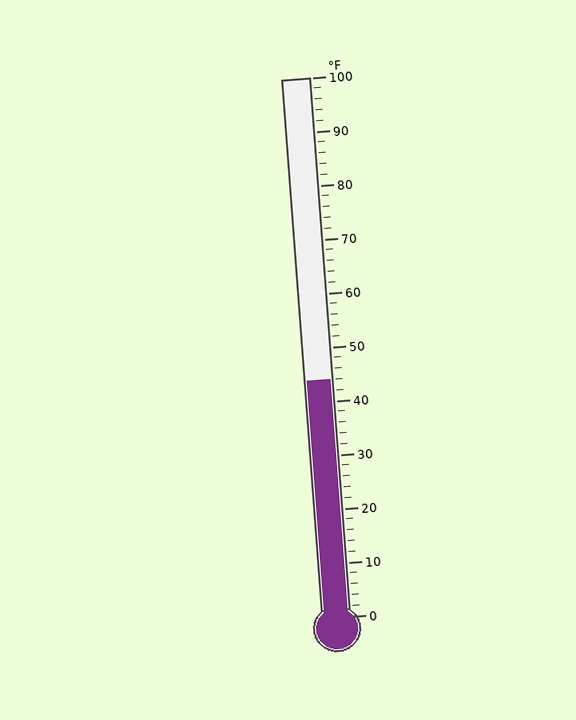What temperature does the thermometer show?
The thermometer shows approximately 44°F.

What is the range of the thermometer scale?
The thermometer scale ranges from 0°F to 100°F.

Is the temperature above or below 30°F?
The temperature is above 30°F.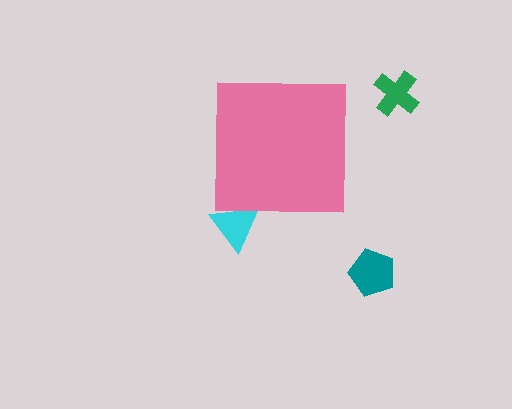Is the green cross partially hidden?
No, the green cross is fully visible.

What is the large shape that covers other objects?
A pink square.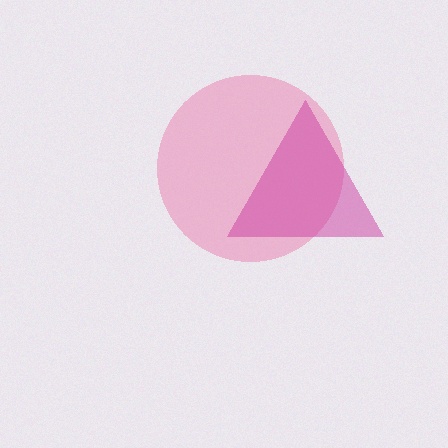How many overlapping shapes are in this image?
There are 2 overlapping shapes in the image.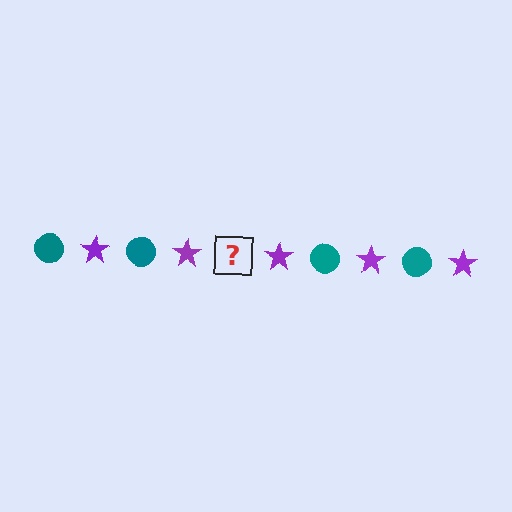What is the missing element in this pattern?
The missing element is a teal circle.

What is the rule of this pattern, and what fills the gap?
The rule is that the pattern alternates between teal circle and purple star. The gap should be filled with a teal circle.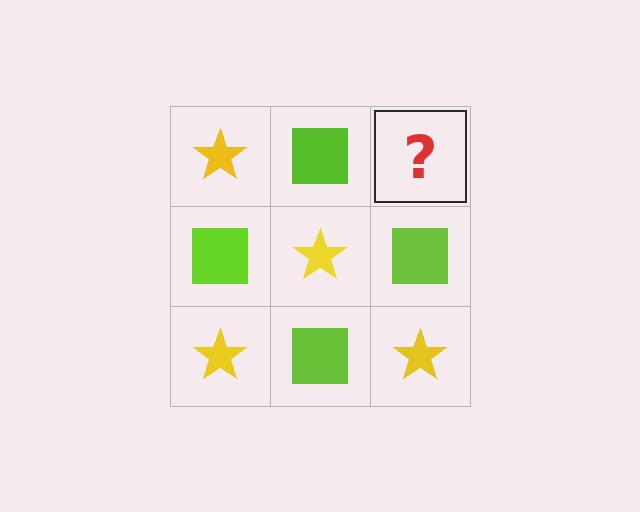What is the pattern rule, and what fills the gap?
The rule is that it alternates yellow star and lime square in a checkerboard pattern. The gap should be filled with a yellow star.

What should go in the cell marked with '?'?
The missing cell should contain a yellow star.